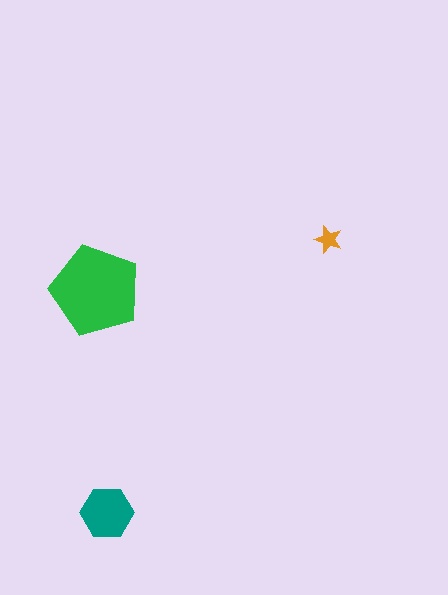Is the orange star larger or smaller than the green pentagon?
Smaller.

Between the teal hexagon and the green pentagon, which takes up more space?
The green pentagon.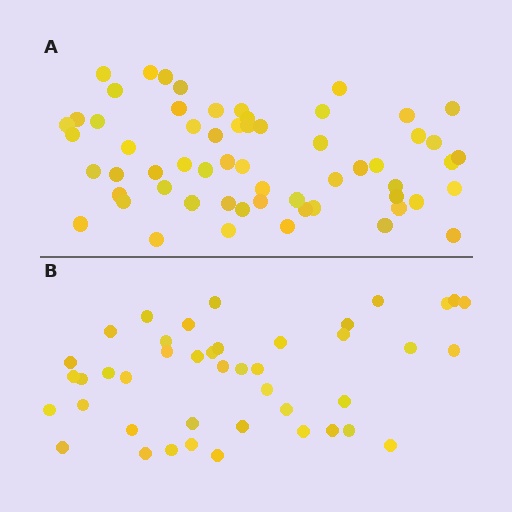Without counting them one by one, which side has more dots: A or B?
Region A (the top region) has more dots.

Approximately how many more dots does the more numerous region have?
Region A has approximately 15 more dots than region B.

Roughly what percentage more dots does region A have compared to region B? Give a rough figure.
About 40% more.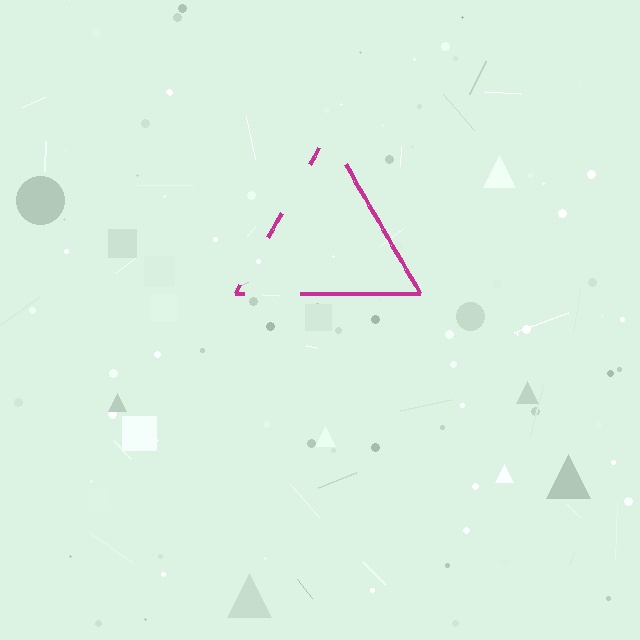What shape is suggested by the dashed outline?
The dashed outline suggests a triangle.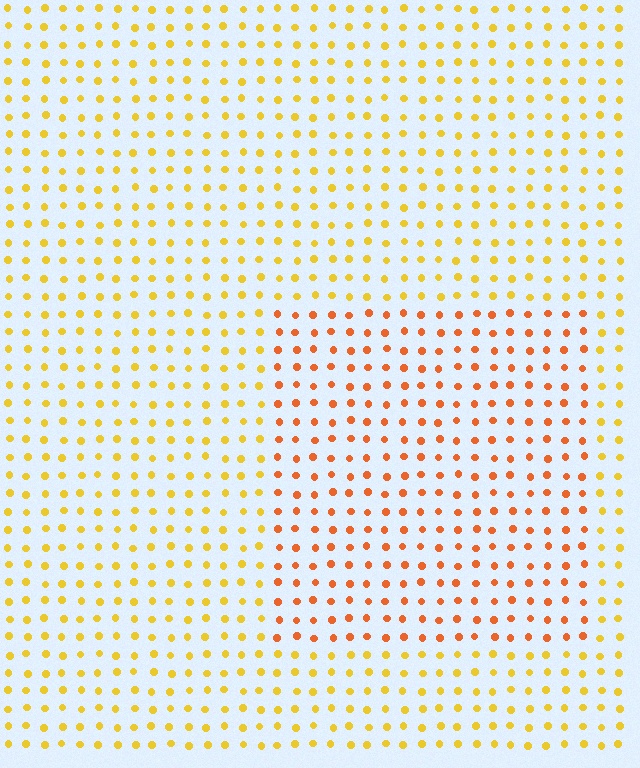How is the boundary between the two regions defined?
The boundary is defined purely by a slight shift in hue (about 32 degrees). Spacing, size, and orientation are identical on both sides.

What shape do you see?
I see a rectangle.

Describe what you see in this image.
The image is filled with small yellow elements in a uniform arrangement. A rectangle-shaped region is visible where the elements are tinted to a slightly different hue, forming a subtle color boundary.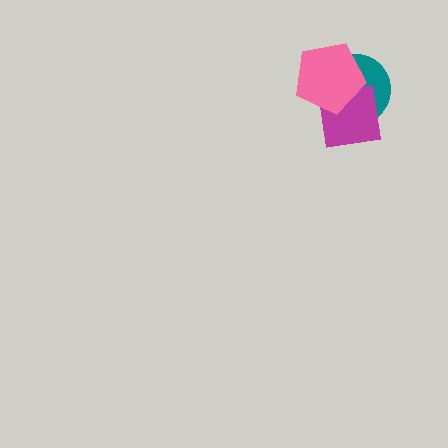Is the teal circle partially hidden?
Yes, it is partially covered by another shape.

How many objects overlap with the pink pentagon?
2 objects overlap with the pink pentagon.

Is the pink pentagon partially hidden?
No, no other shape covers it.